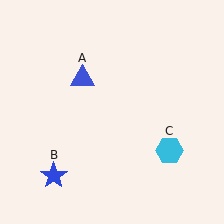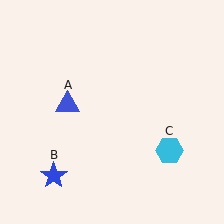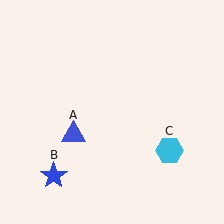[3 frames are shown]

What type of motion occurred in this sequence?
The blue triangle (object A) rotated counterclockwise around the center of the scene.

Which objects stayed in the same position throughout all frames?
Blue star (object B) and cyan hexagon (object C) remained stationary.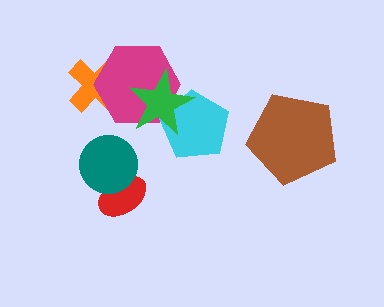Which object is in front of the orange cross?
The magenta hexagon is in front of the orange cross.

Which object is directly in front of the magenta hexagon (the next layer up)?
The cyan pentagon is directly in front of the magenta hexagon.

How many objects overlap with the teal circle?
1 object overlaps with the teal circle.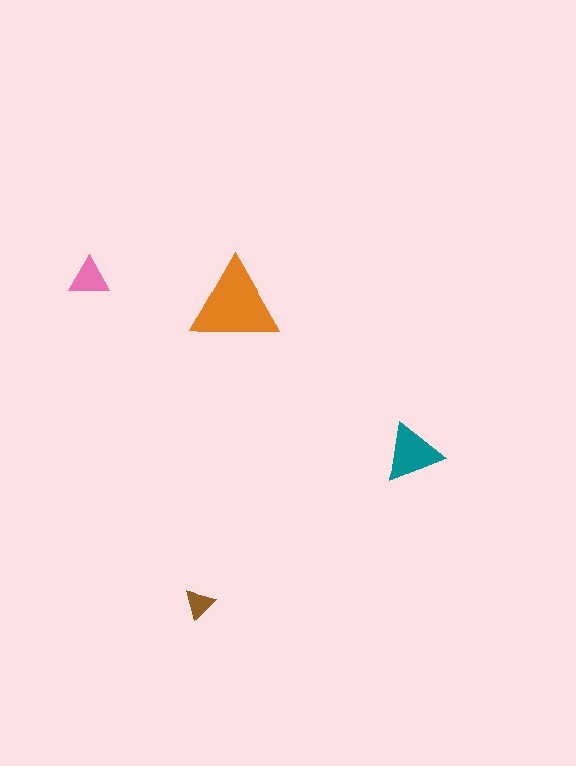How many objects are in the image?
There are 4 objects in the image.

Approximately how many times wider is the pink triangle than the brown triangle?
About 1.5 times wider.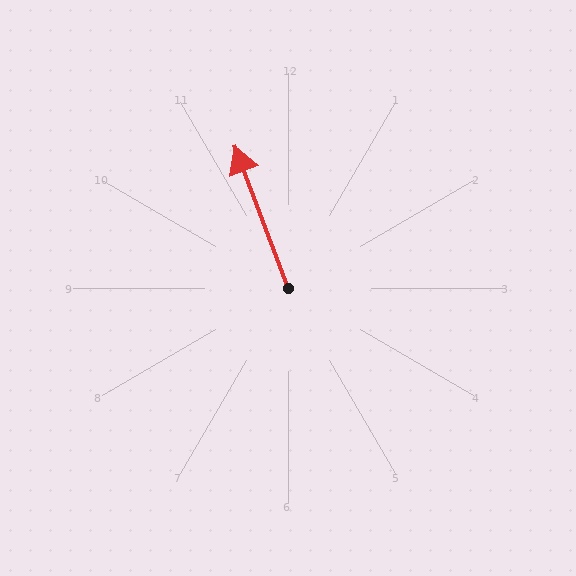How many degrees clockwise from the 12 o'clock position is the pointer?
Approximately 339 degrees.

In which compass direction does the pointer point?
North.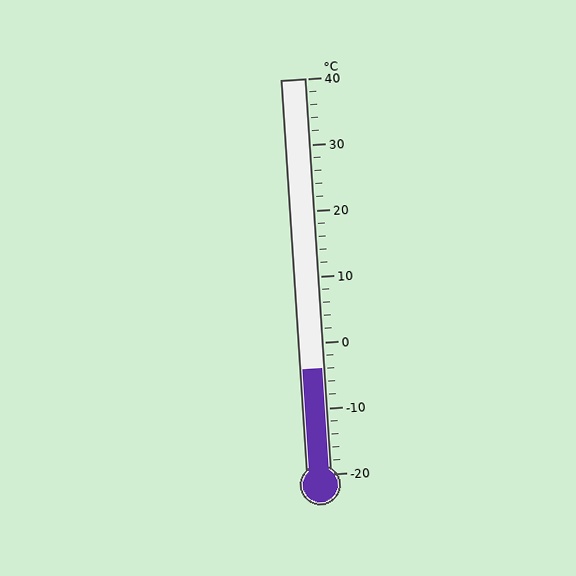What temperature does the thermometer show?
The thermometer shows approximately -4°C.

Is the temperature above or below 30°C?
The temperature is below 30°C.